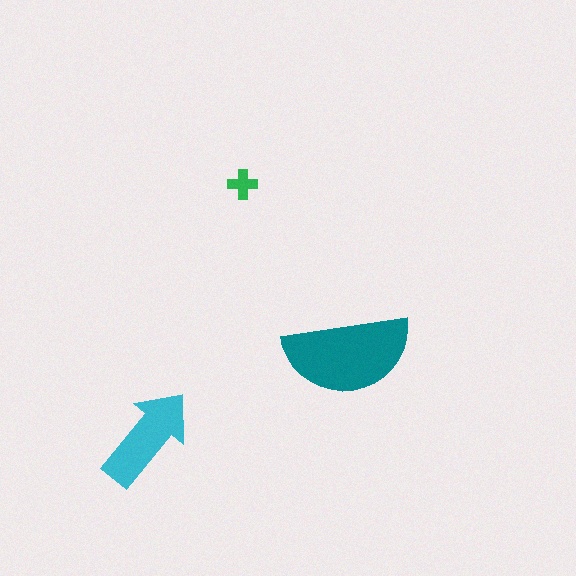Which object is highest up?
The green cross is topmost.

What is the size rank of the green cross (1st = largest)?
3rd.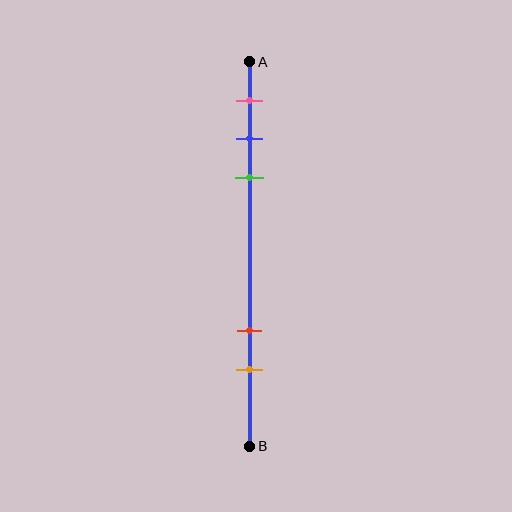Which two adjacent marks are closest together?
The blue and green marks are the closest adjacent pair.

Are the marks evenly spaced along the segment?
No, the marks are not evenly spaced.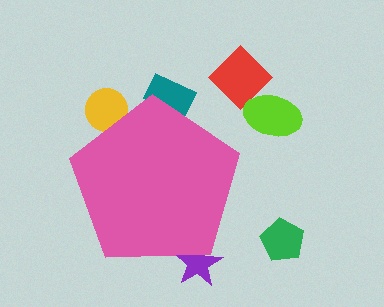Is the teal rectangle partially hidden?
Yes, the teal rectangle is partially hidden behind the pink pentagon.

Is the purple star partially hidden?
Yes, the purple star is partially hidden behind the pink pentagon.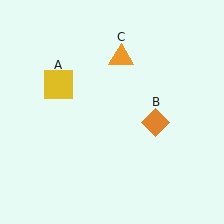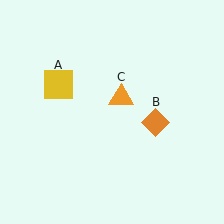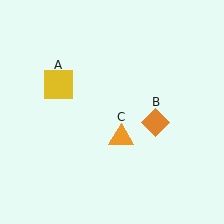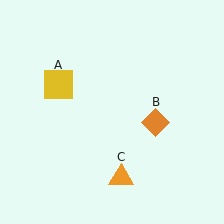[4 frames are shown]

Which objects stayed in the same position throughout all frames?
Yellow square (object A) and orange diamond (object B) remained stationary.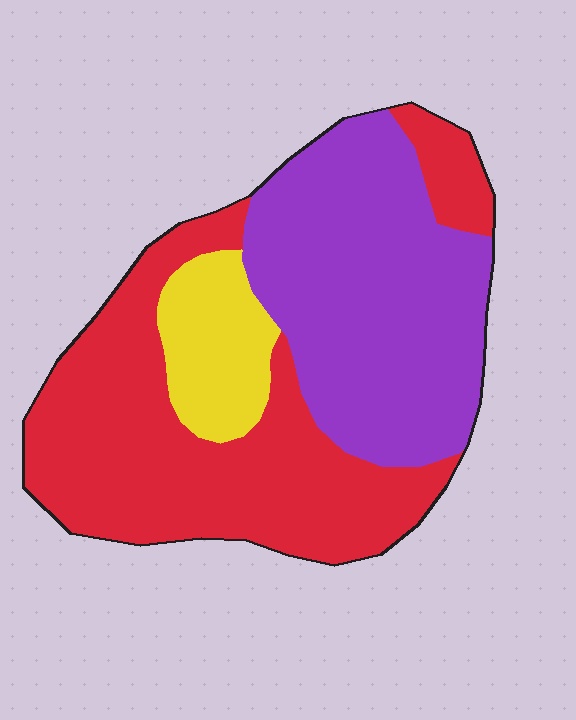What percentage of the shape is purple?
Purple takes up between a quarter and a half of the shape.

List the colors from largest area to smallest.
From largest to smallest: red, purple, yellow.